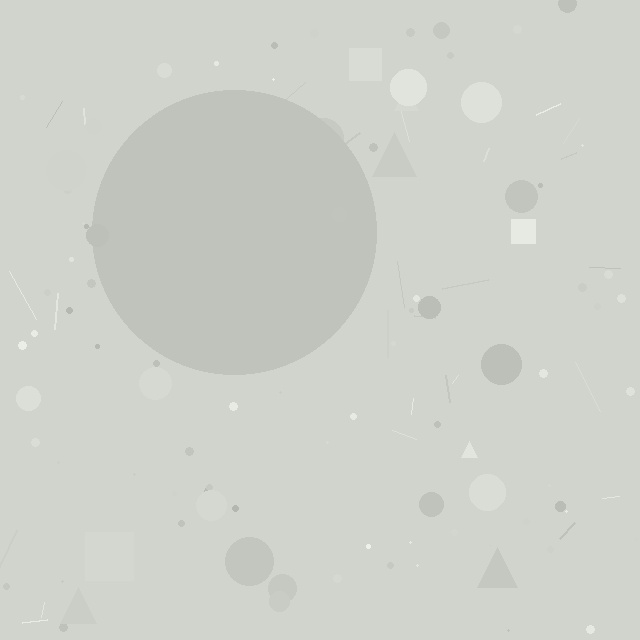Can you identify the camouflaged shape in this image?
The camouflaged shape is a circle.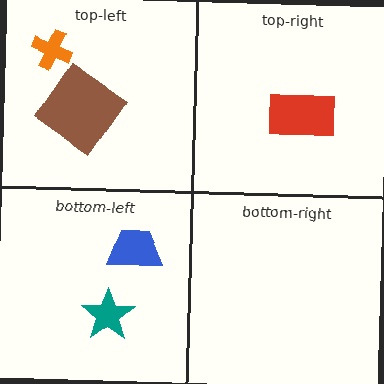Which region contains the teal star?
The bottom-left region.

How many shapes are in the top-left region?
2.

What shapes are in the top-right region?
The red rectangle.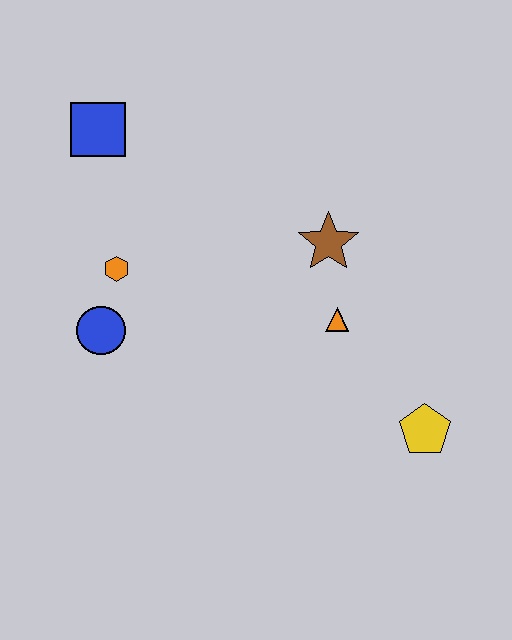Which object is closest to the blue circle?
The orange hexagon is closest to the blue circle.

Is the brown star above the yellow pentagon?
Yes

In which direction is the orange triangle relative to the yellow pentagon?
The orange triangle is above the yellow pentagon.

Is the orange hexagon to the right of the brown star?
No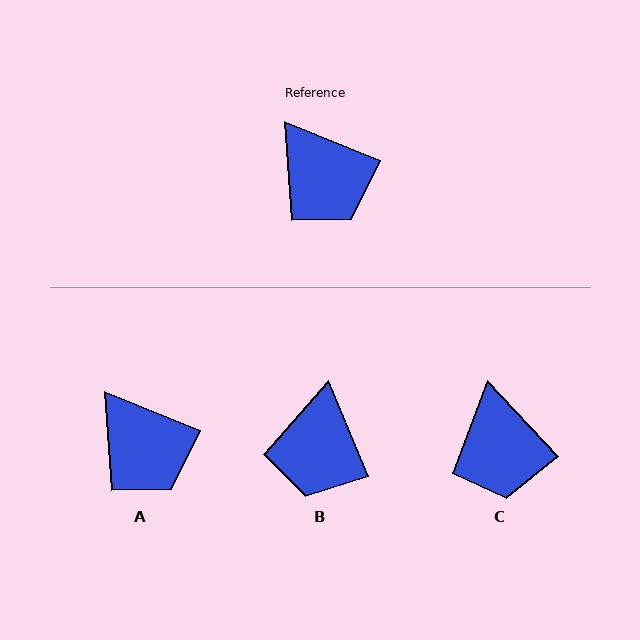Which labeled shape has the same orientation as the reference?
A.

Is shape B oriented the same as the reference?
No, it is off by about 46 degrees.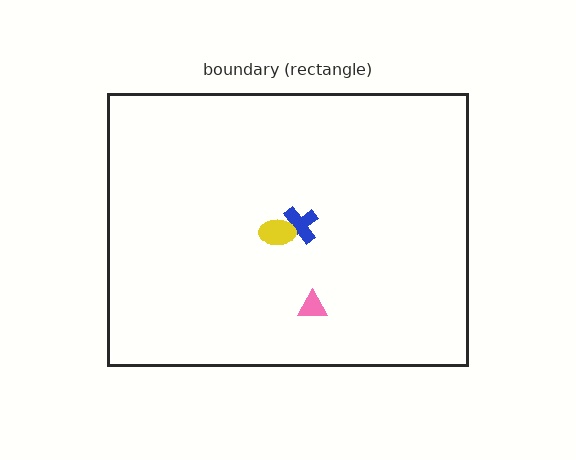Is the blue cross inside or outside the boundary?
Inside.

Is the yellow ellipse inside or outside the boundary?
Inside.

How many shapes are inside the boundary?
3 inside, 0 outside.